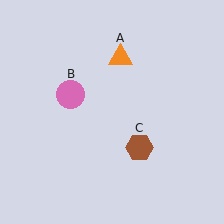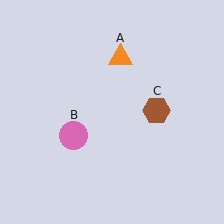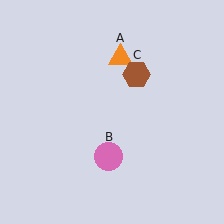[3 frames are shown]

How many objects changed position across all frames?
2 objects changed position: pink circle (object B), brown hexagon (object C).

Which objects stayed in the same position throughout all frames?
Orange triangle (object A) remained stationary.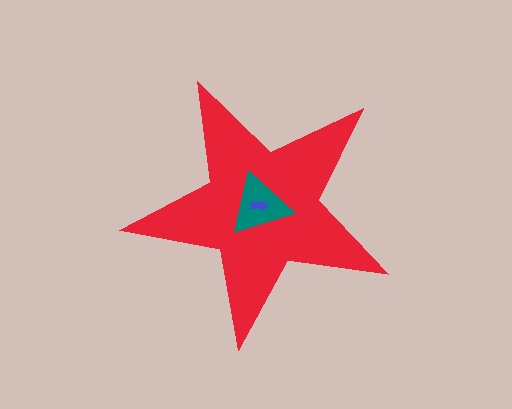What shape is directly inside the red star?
The teal triangle.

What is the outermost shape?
The red star.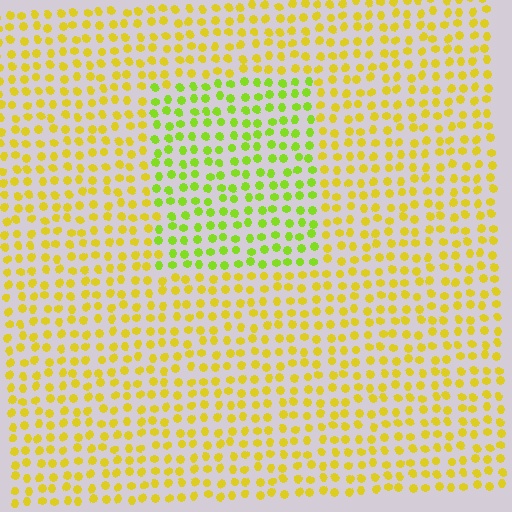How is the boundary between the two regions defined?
The boundary is defined purely by a slight shift in hue (about 35 degrees). Spacing, size, and orientation are identical on both sides.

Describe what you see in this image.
The image is filled with small yellow elements in a uniform arrangement. A rectangle-shaped region is visible where the elements are tinted to a slightly different hue, forming a subtle color boundary.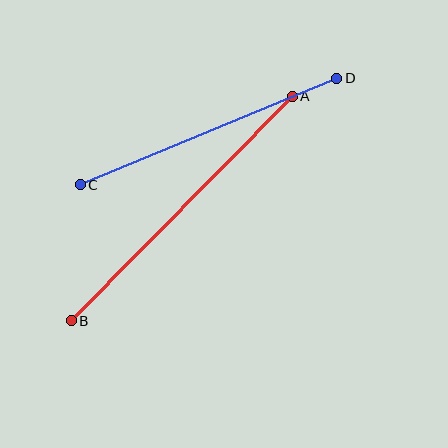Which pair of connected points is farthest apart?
Points A and B are farthest apart.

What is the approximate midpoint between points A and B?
The midpoint is at approximately (182, 208) pixels.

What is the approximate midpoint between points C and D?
The midpoint is at approximately (209, 131) pixels.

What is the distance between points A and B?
The distance is approximately 315 pixels.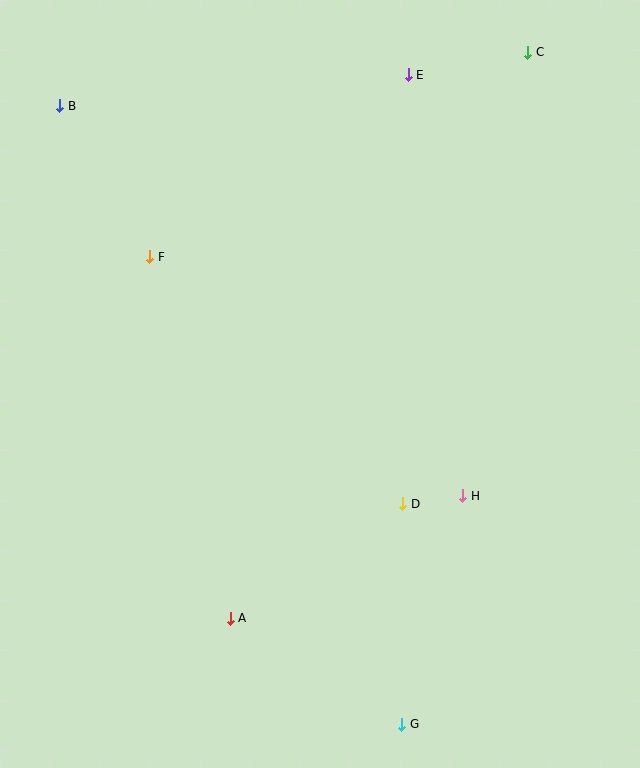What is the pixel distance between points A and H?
The distance between A and H is 263 pixels.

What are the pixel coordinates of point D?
Point D is at (403, 504).